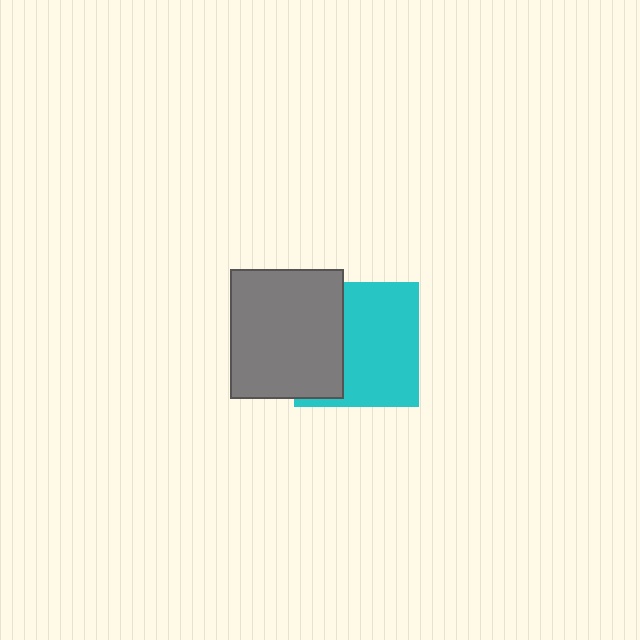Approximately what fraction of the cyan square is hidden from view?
Roughly 37% of the cyan square is hidden behind the gray rectangle.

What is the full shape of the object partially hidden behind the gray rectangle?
The partially hidden object is a cyan square.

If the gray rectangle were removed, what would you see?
You would see the complete cyan square.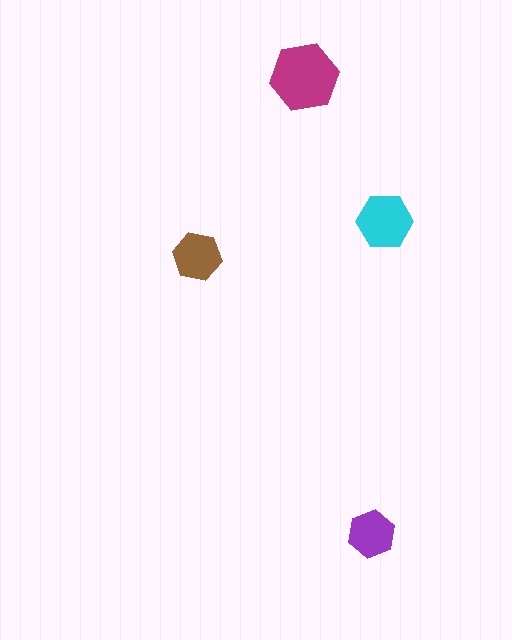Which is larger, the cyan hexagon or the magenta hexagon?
The magenta one.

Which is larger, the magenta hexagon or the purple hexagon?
The magenta one.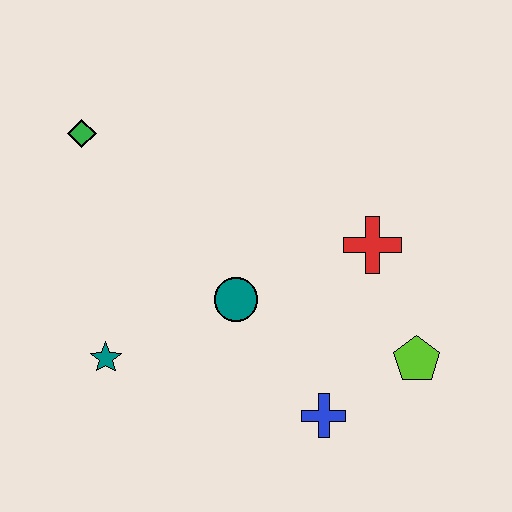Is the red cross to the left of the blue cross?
No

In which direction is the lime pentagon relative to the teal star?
The lime pentagon is to the right of the teal star.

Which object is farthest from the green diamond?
The lime pentagon is farthest from the green diamond.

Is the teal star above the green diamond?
No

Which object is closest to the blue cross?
The lime pentagon is closest to the blue cross.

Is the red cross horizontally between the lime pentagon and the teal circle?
Yes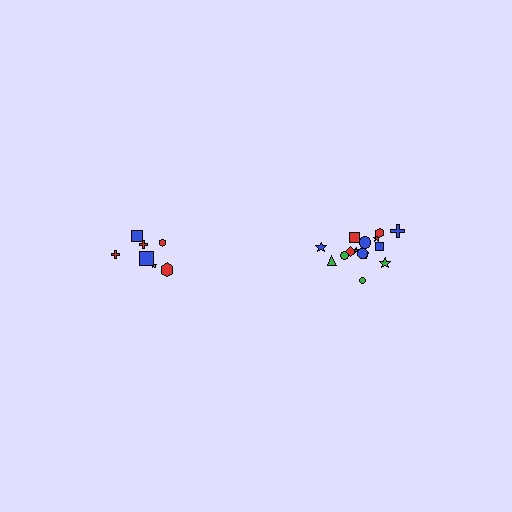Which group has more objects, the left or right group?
The right group.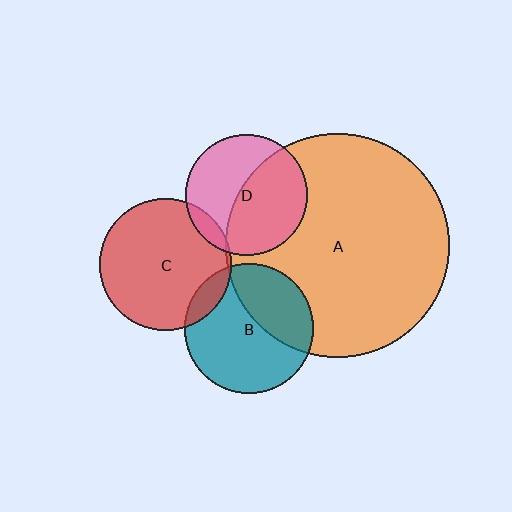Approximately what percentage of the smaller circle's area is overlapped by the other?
Approximately 10%.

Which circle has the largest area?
Circle A (orange).